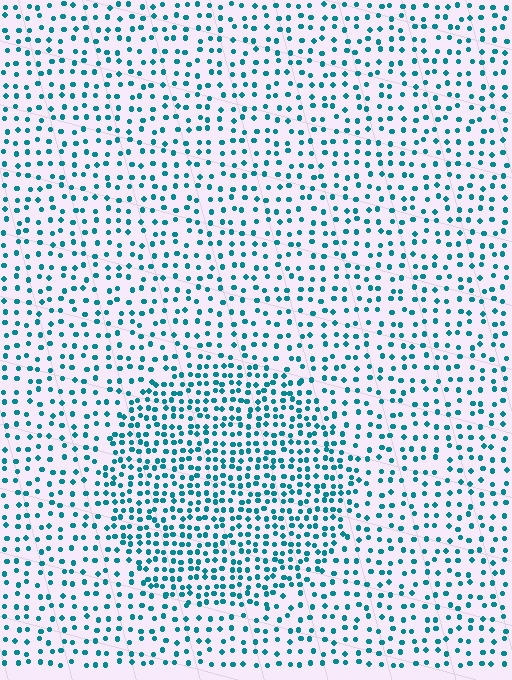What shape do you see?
I see a circle.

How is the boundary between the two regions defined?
The boundary is defined by a change in element density (approximately 1.8x ratio). All elements are the same color, size, and shape.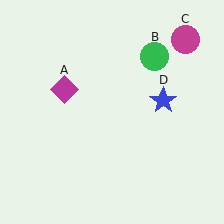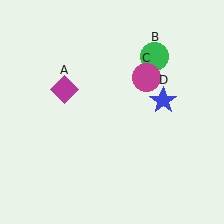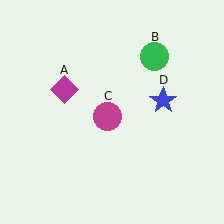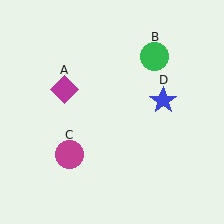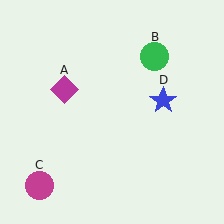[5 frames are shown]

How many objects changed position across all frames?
1 object changed position: magenta circle (object C).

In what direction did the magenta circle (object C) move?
The magenta circle (object C) moved down and to the left.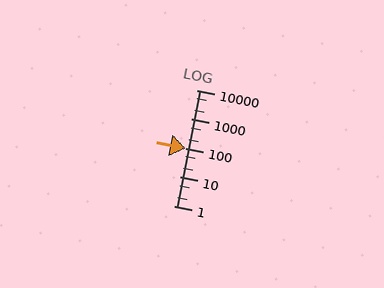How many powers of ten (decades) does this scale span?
The scale spans 4 decades, from 1 to 10000.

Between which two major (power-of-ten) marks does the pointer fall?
The pointer is between 100 and 1000.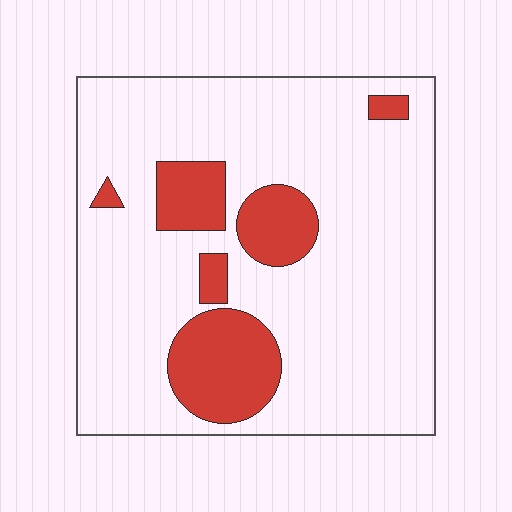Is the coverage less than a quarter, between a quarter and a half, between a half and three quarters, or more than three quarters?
Less than a quarter.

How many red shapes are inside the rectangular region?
6.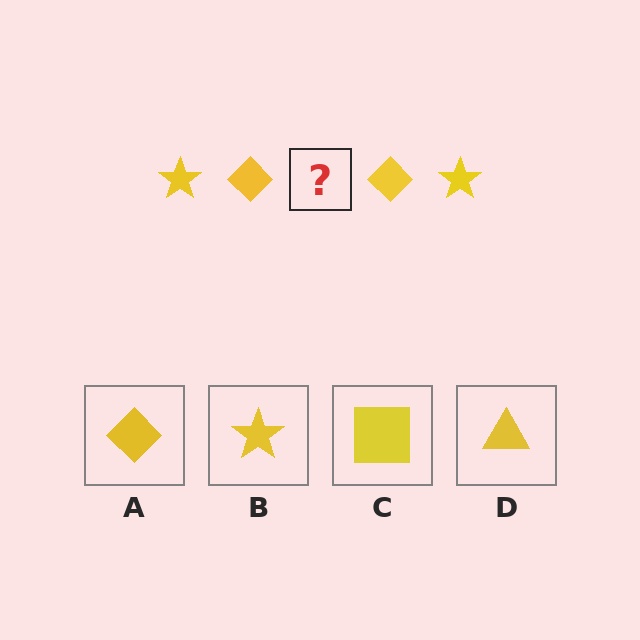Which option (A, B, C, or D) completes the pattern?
B.